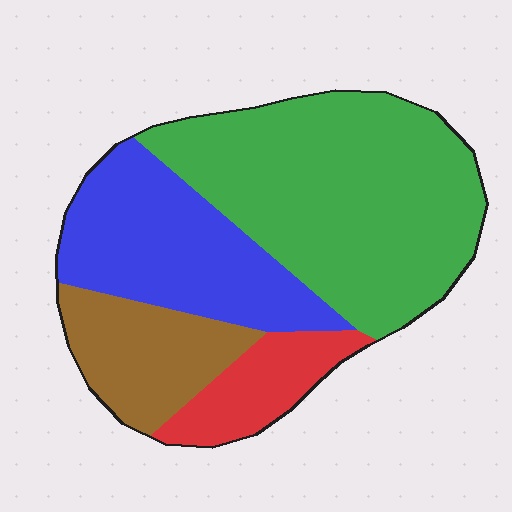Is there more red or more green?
Green.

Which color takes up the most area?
Green, at roughly 45%.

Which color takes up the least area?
Red, at roughly 10%.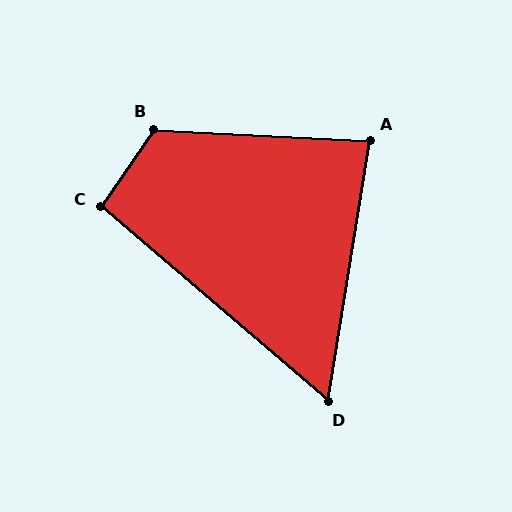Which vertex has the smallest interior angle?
D, at approximately 59 degrees.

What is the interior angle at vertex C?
Approximately 96 degrees (obtuse).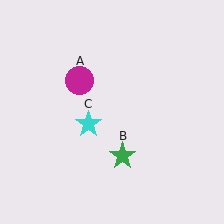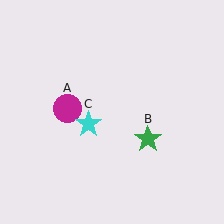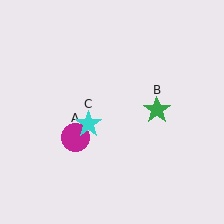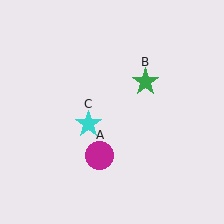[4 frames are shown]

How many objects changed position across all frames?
2 objects changed position: magenta circle (object A), green star (object B).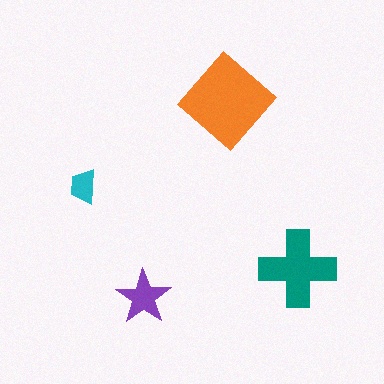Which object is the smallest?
The cyan trapezoid.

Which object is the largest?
The orange diamond.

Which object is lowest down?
The purple star is bottommost.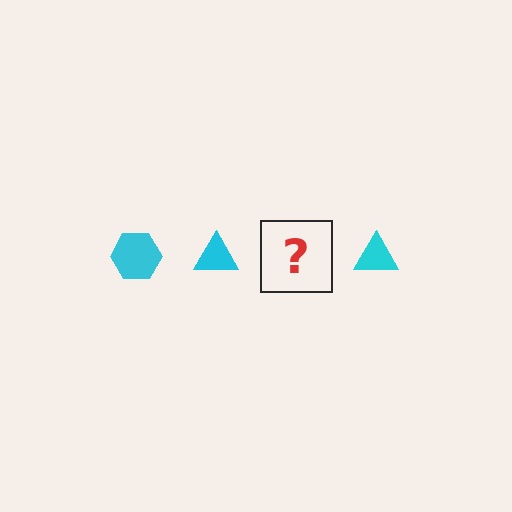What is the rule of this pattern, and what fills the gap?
The rule is that the pattern cycles through hexagon, triangle shapes in cyan. The gap should be filled with a cyan hexagon.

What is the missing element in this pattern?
The missing element is a cyan hexagon.